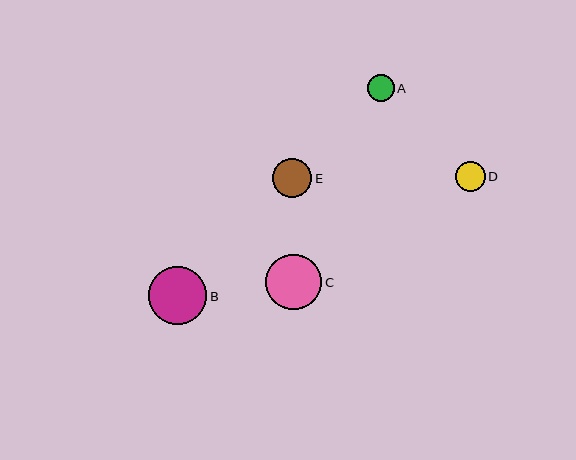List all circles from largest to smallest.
From largest to smallest: B, C, E, D, A.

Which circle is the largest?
Circle B is the largest with a size of approximately 58 pixels.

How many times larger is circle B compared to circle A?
Circle B is approximately 2.2 times the size of circle A.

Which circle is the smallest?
Circle A is the smallest with a size of approximately 27 pixels.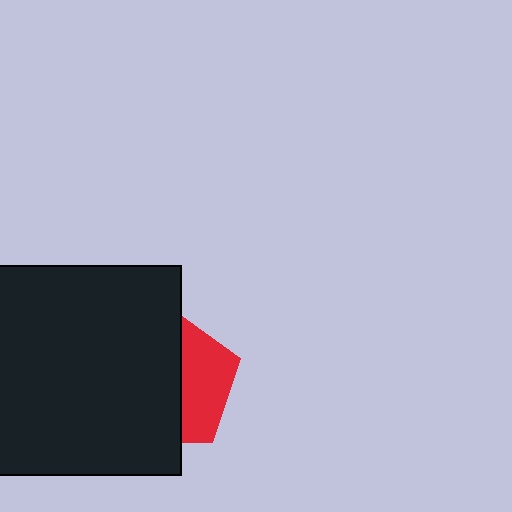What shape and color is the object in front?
The object in front is a black square.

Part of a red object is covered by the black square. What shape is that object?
It is a pentagon.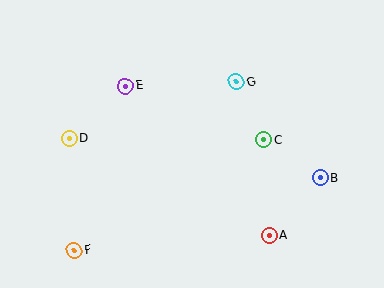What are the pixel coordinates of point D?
Point D is at (69, 138).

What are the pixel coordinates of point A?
Point A is at (269, 235).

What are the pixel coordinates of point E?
Point E is at (126, 86).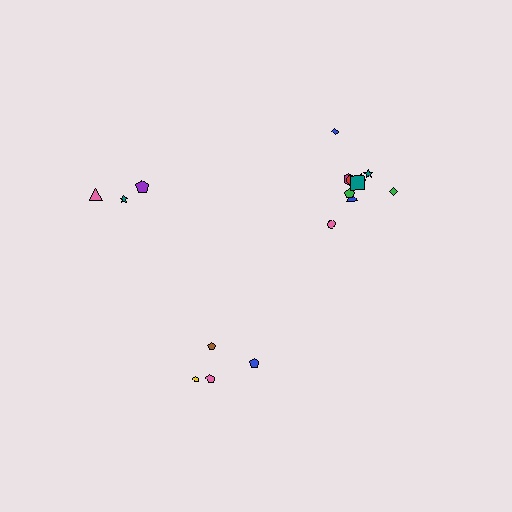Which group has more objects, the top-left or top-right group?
The top-right group.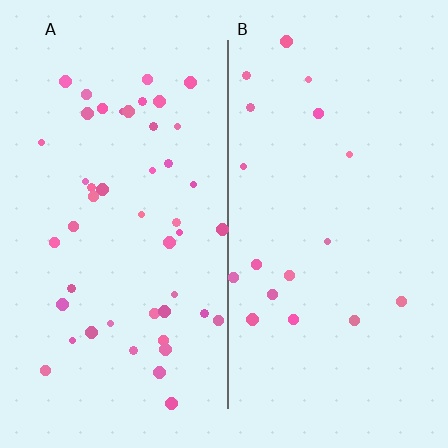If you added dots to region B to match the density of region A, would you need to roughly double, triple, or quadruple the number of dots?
Approximately triple.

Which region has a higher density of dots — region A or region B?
A (the left).